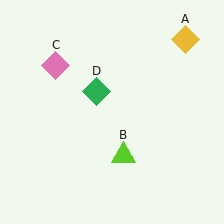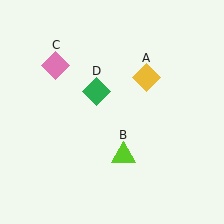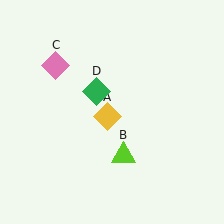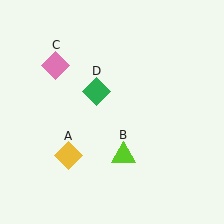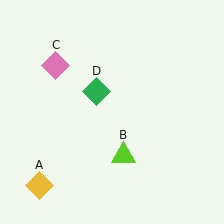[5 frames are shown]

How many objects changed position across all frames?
1 object changed position: yellow diamond (object A).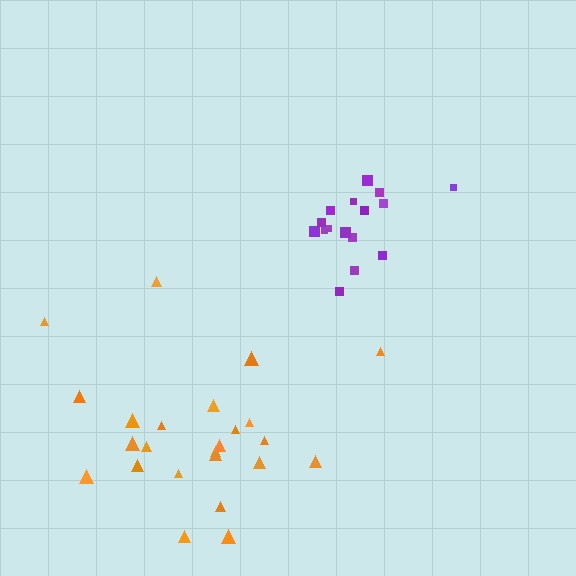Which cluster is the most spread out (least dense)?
Orange.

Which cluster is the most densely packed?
Purple.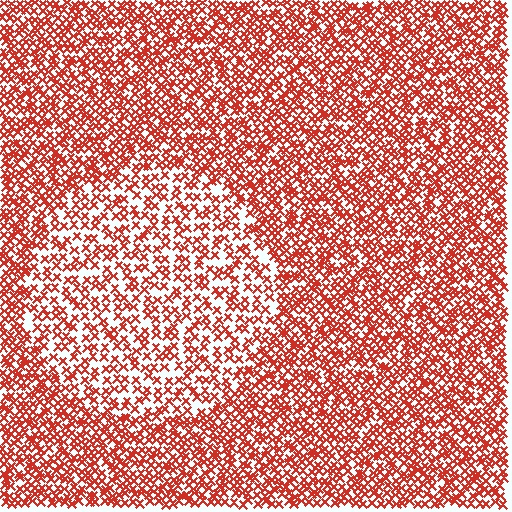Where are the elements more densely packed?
The elements are more densely packed outside the circle boundary.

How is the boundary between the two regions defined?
The boundary is defined by a change in element density (approximately 1.7x ratio). All elements are the same color, size, and shape.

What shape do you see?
I see a circle.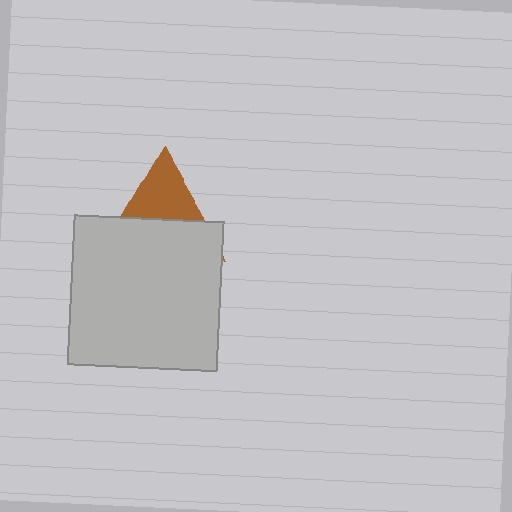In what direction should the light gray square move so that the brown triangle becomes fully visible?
The light gray square should move down. That is the shortest direction to clear the overlap and leave the brown triangle fully visible.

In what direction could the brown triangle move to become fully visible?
The brown triangle could move up. That would shift it out from behind the light gray square entirely.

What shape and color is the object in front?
The object in front is a light gray square.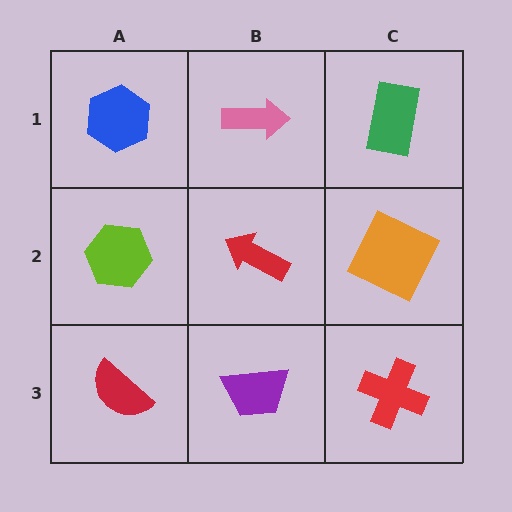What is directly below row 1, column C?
An orange square.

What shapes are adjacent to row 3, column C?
An orange square (row 2, column C), a purple trapezoid (row 3, column B).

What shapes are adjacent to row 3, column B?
A red arrow (row 2, column B), a red semicircle (row 3, column A), a red cross (row 3, column C).